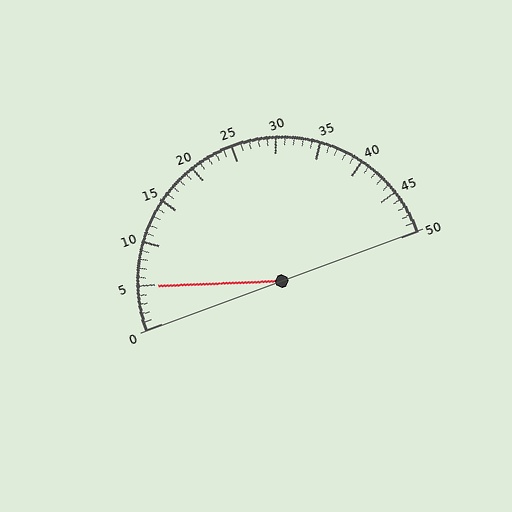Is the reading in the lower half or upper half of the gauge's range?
The reading is in the lower half of the range (0 to 50).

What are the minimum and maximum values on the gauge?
The gauge ranges from 0 to 50.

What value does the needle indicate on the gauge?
The needle indicates approximately 5.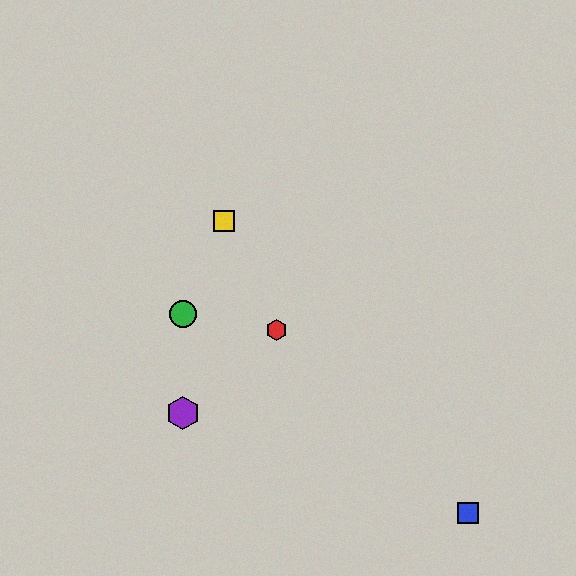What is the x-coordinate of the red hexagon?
The red hexagon is at x≈277.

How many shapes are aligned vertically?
2 shapes (the green circle, the purple hexagon) are aligned vertically.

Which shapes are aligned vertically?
The green circle, the purple hexagon are aligned vertically.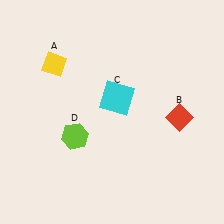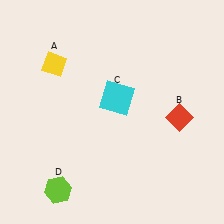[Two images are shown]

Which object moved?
The lime hexagon (D) moved down.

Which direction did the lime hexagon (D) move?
The lime hexagon (D) moved down.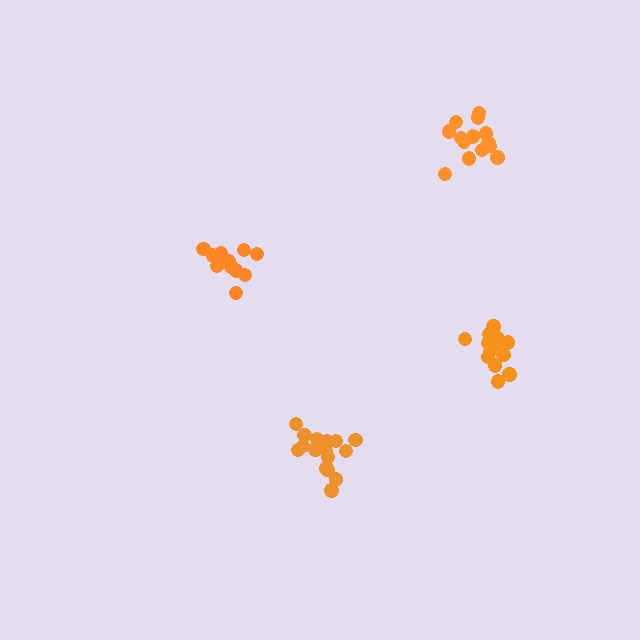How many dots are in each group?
Group 1: 14 dots, Group 2: 18 dots, Group 3: 12 dots, Group 4: 18 dots (62 total).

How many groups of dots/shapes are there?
There are 4 groups.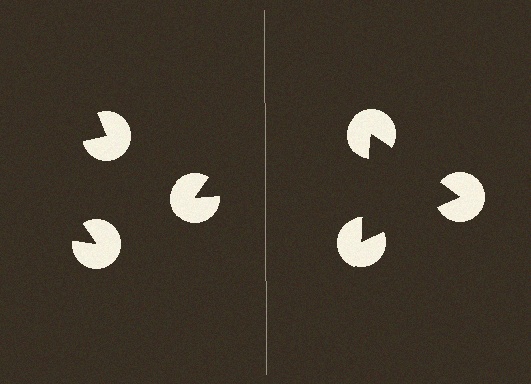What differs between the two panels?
The pac-man discs are positioned identically on both sides; only the wedge orientations differ. On the right they align to a triangle; on the left they are misaligned.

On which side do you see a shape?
An illusory triangle appears on the right side. On the left side the wedge cuts are rotated, so no coherent shape forms.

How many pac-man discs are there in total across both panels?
6 — 3 on each side.